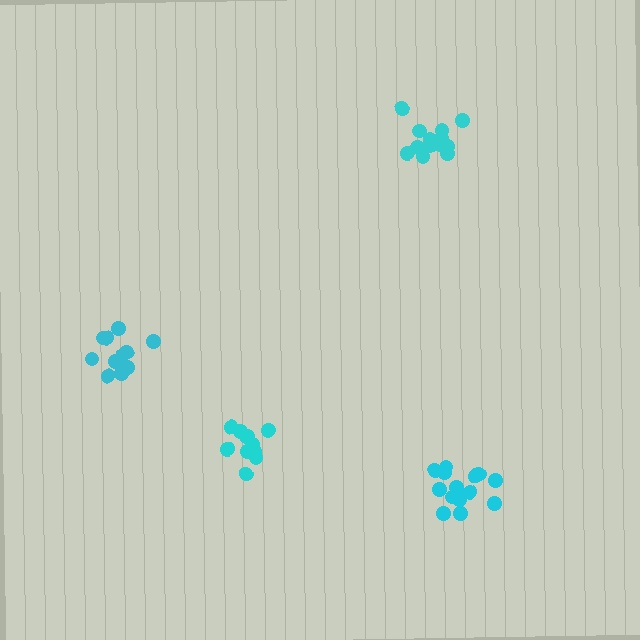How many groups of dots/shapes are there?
There are 4 groups.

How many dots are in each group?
Group 1: 15 dots, Group 2: 12 dots, Group 3: 15 dots, Group 4: 12 dots (54 total).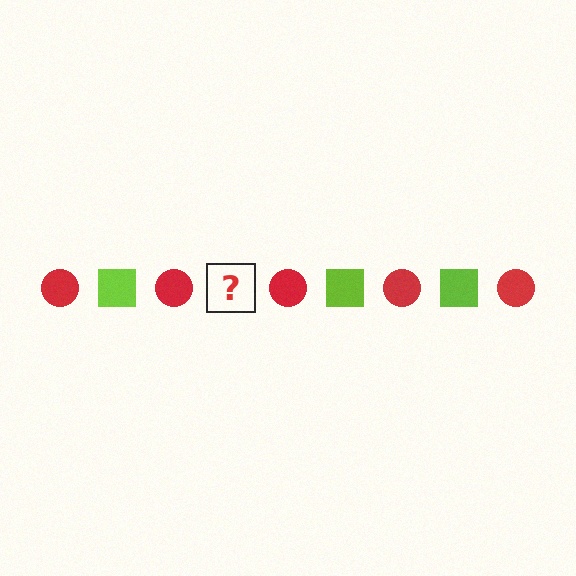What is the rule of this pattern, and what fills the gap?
The rule is that the pattern alternates between red circle and lime square. The gap should be filled with a lime square.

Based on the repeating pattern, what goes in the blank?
The blank should be a lime square.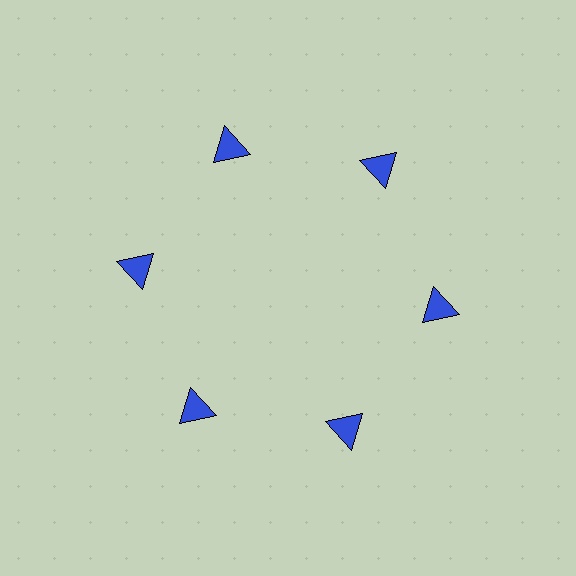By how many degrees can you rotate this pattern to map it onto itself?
The pattern maps onto itself every 60 degrees of rotation.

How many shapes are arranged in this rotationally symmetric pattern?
There are 6 shapes, arranged in 6 groups of 1.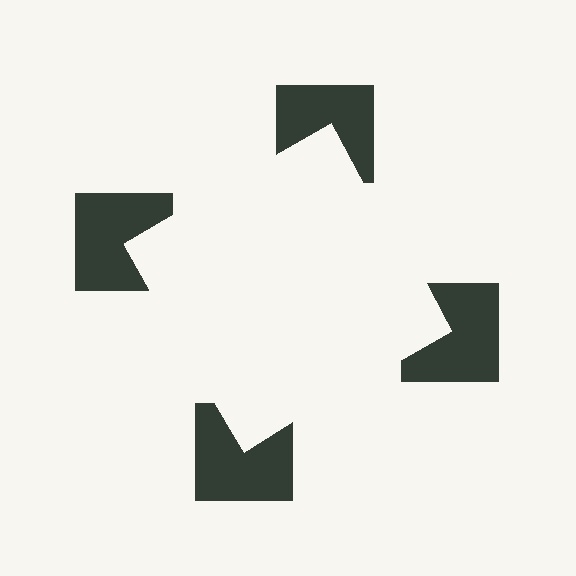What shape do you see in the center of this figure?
An illusory square — its edges are inferred from the aligned wedge cuts in the notched squares, not physically drawn.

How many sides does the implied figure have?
4 sides.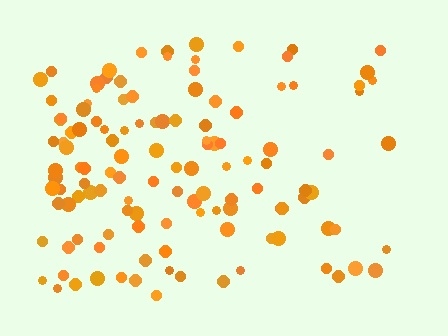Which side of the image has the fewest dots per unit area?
The right.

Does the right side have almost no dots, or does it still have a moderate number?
Still a moderate number, just noticeably fewer than the left.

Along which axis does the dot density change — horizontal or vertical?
Horizontal.